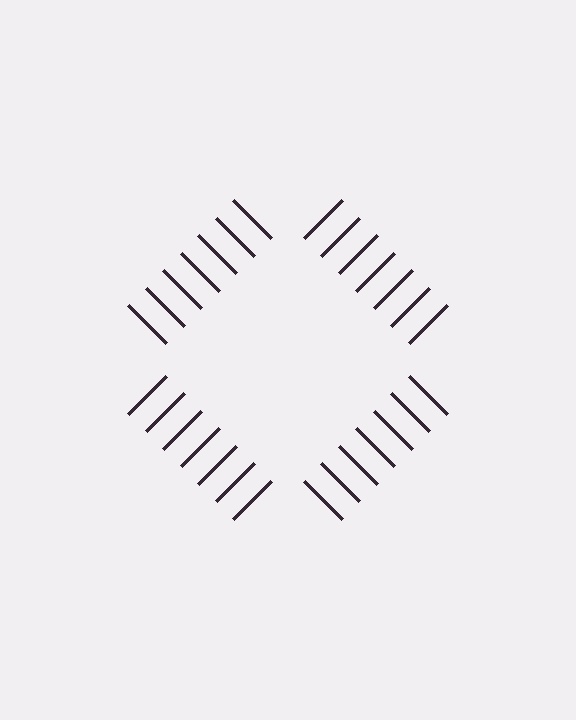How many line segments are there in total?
28 — 7 along each of the 4 edges.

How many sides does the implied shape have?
4 sides — the line-ends trace a square.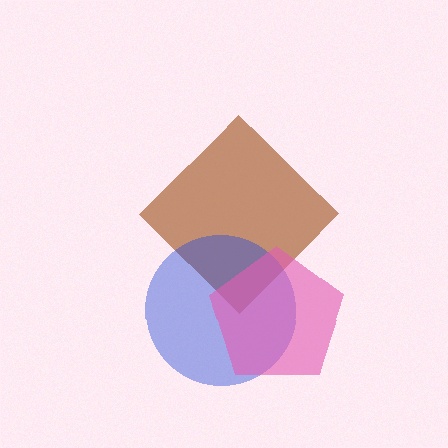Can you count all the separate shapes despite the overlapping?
Yes, there are 3 separate shapes.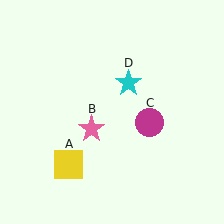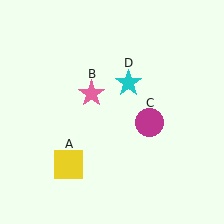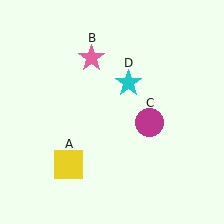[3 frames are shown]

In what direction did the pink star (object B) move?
The pink star (object B) moved up.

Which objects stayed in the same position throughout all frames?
Yellow square (object A) and magenta circle (object C) and cyan star (object D) remained stationary.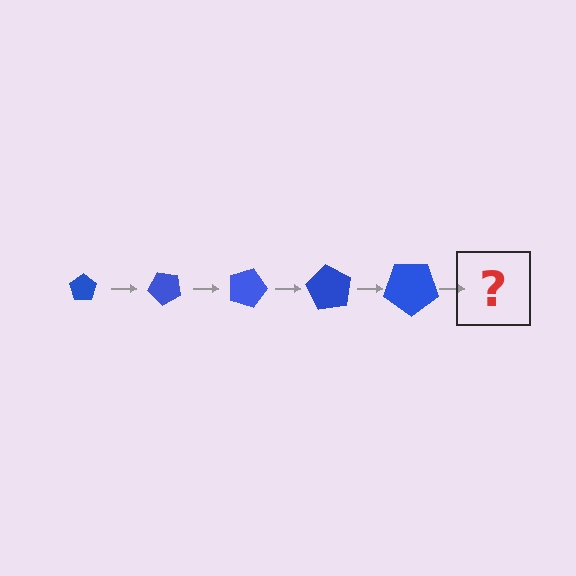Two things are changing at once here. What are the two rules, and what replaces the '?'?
The two rules are that the pentagon grows larger each step and it rotates 45 degrees each step. The '?' should be a pentagon, larger than the previous one and rotated 225 degrees from the start.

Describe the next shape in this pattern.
It should be a pentagon, larger than the previous one and rotated 225 degrees from the start.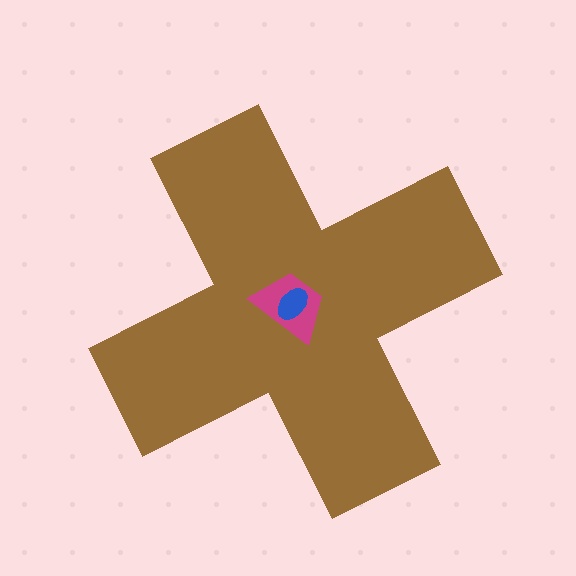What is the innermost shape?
The blue ellipse.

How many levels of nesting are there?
3.